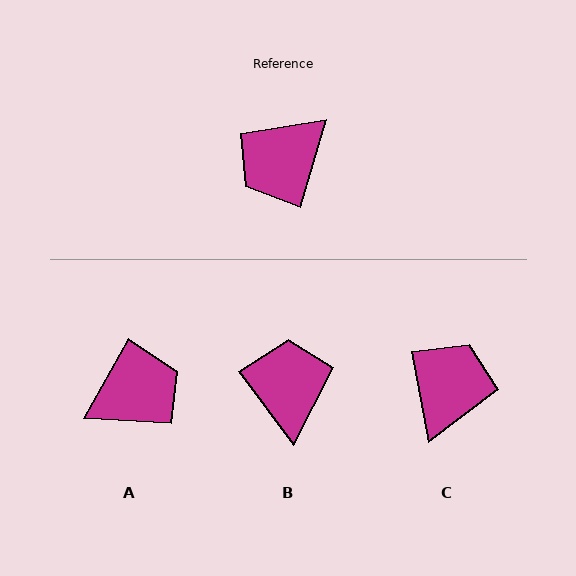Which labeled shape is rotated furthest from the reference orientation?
A, about 167 degrees away.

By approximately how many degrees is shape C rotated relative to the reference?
Approximately 153 degrees clockwise.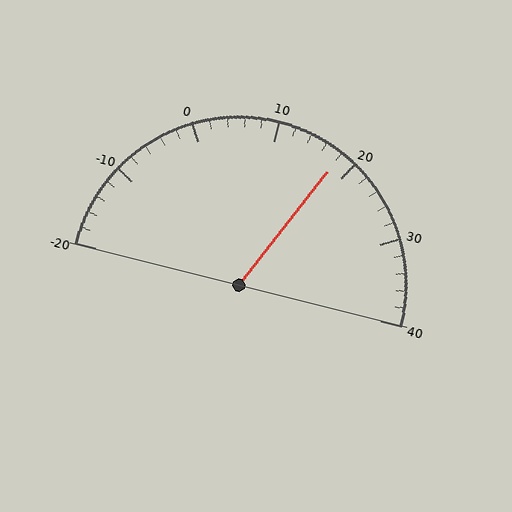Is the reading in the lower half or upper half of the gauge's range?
The reading is in the upper half of the range (-20 to 40).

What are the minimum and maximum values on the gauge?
The gauge ranges from -20 to 40.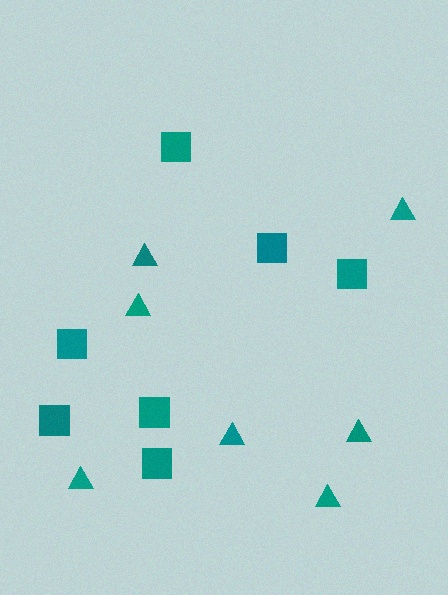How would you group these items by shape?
There are 2 groups: one group of triangles (7) and one group of squares (7).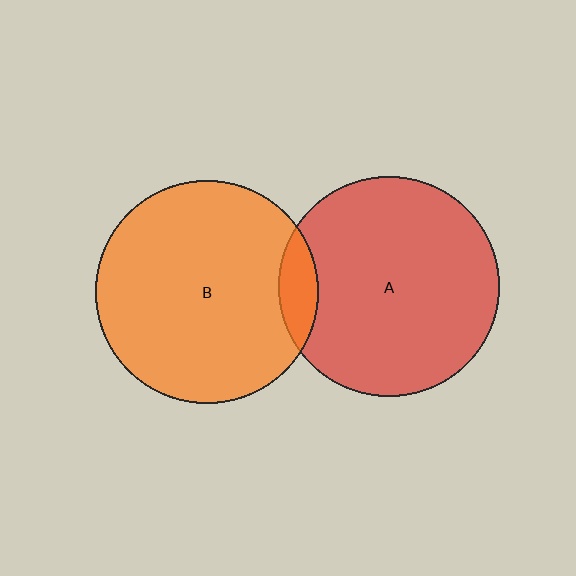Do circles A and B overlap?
Yes.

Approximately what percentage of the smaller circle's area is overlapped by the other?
Approximately 10%.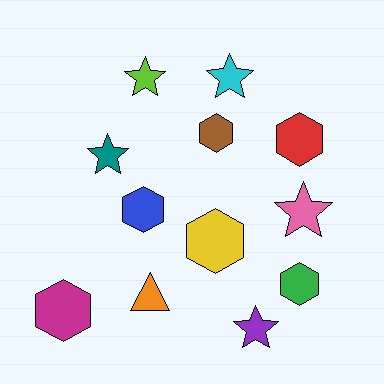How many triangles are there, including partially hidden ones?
There is 1 triangle.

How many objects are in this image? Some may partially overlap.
There are 12 objects.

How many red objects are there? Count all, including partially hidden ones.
There is 1 red object.